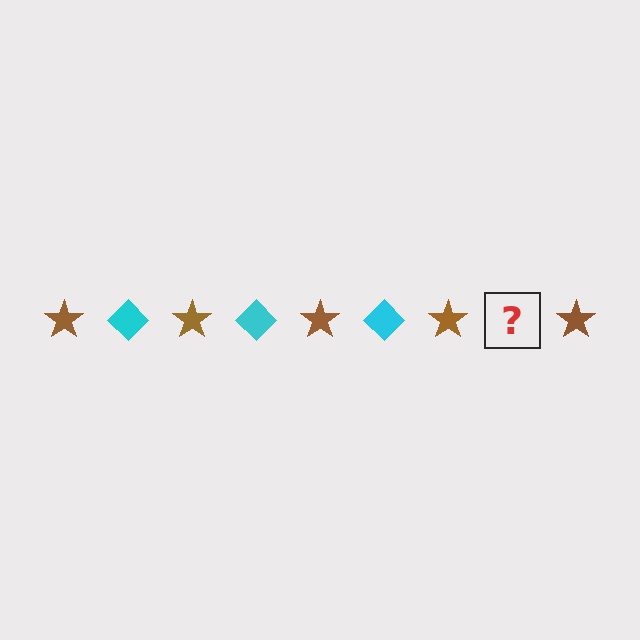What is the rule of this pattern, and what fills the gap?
The rule is that the pattern alternates between brown star and cyan diamond. The gap should be filled with a cyan diamond.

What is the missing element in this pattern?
The missing element is a cyan diamond.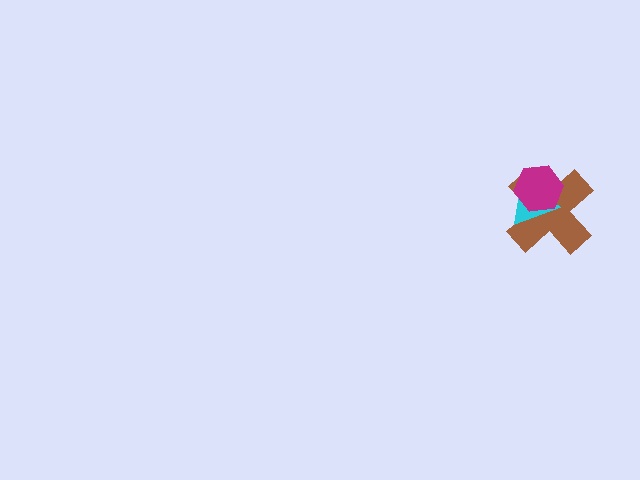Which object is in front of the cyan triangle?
The magenta hexagon is in front of the cyan triangle.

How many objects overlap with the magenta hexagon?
2 objects overlap with the magenta hexagon.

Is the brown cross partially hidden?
Yes, it is partially covered by another shape.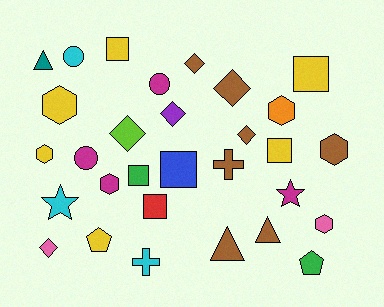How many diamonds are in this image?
There are 6 diamonds.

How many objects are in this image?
There are 30 objects.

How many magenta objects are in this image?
There are 4 magenta objects.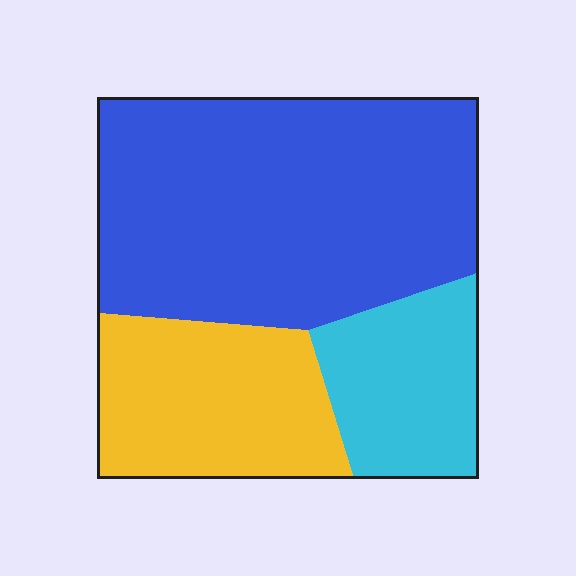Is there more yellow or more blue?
Blue.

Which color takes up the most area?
Blue, at roughly 55%.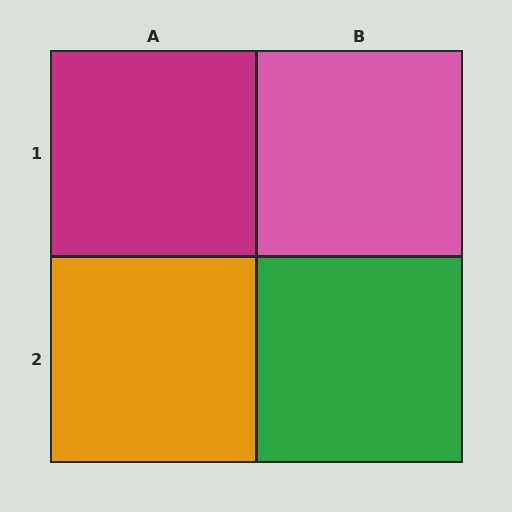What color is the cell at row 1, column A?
Magenta.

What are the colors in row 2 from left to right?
Orange, green.